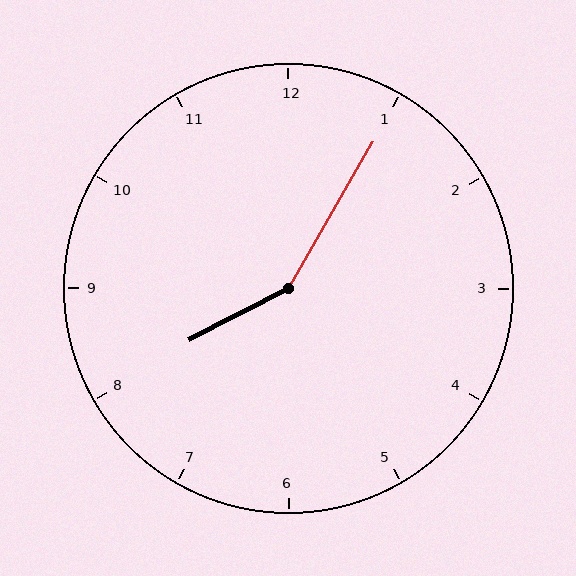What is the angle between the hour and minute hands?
Approximately 148 degrees.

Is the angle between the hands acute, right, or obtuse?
It is obtuse.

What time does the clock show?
8:05.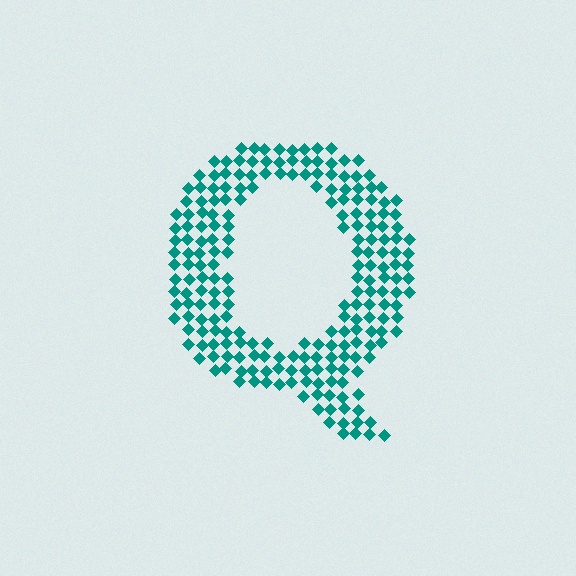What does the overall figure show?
The overall figure shows the letter Q.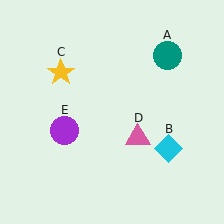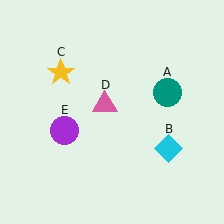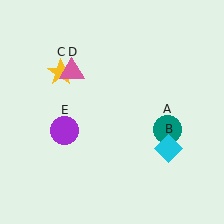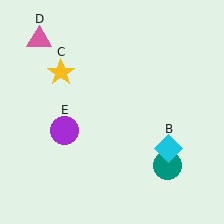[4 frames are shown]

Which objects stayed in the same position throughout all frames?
Cyan diamond (object B) and yellow star (object C) and purple circle (object E) remained stationary.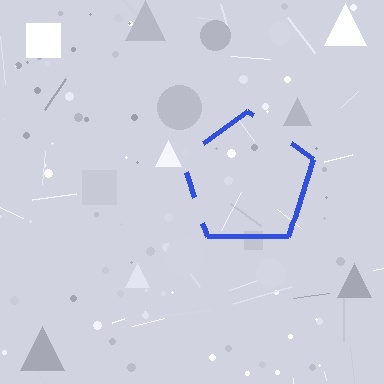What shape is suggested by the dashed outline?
The dashed outline suggests a pentagon.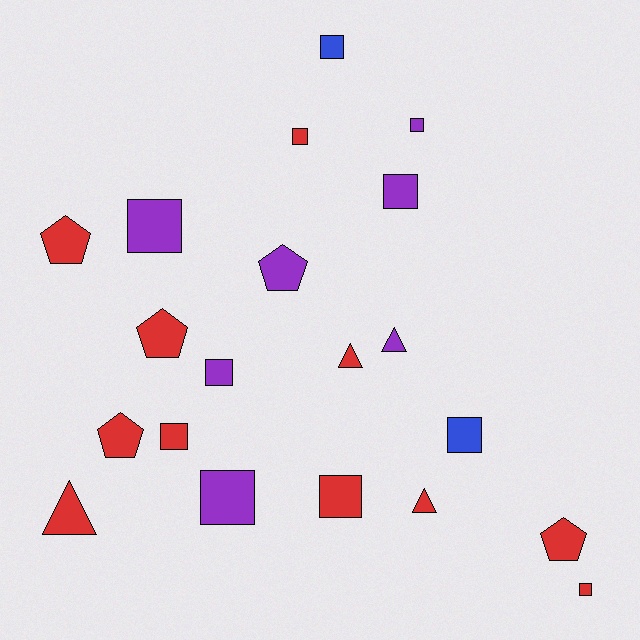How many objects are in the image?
There are 20 objects.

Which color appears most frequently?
Red, with 11 objects.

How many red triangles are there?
There are 3 red triangles.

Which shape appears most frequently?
Square, with 11 objects.